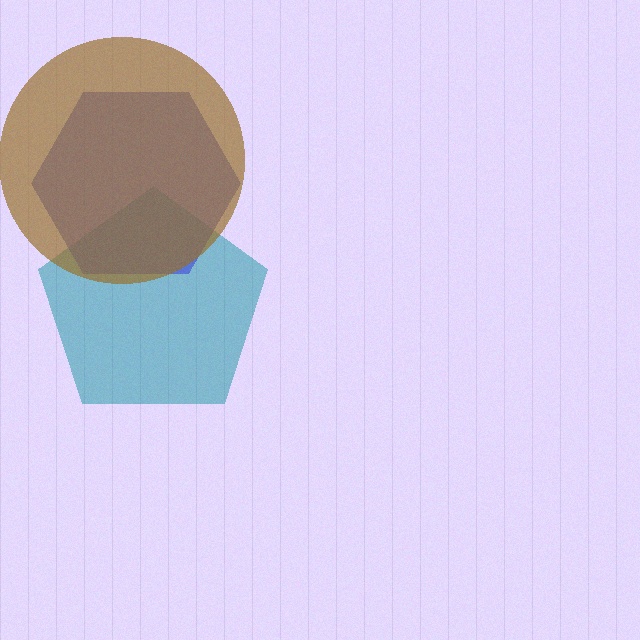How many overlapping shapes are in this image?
There are 3 overlapping shapes in the image.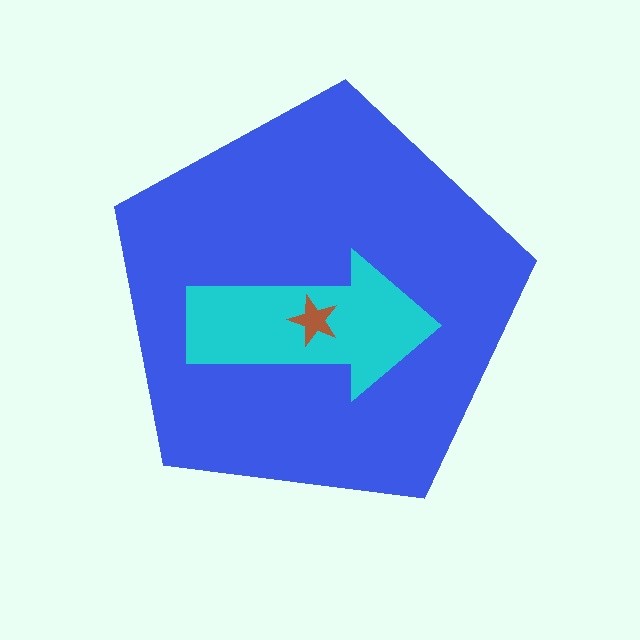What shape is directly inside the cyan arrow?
The brown star.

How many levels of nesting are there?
3.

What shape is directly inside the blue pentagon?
The cyan arrow.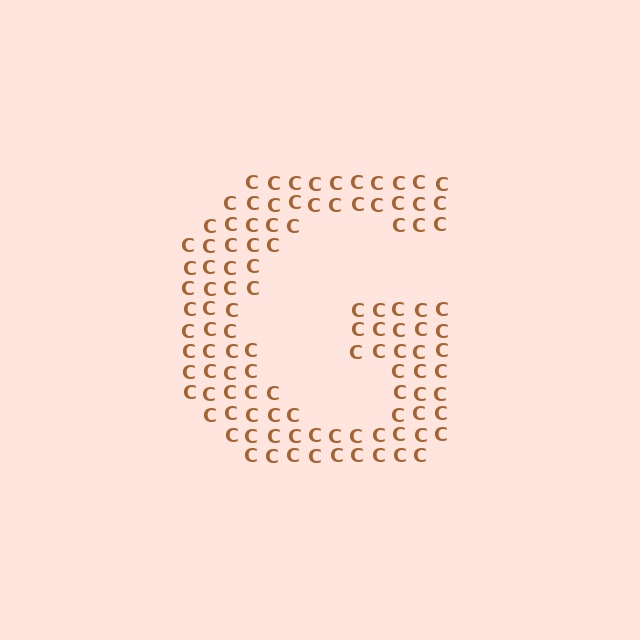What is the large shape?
The large shape is the letter G.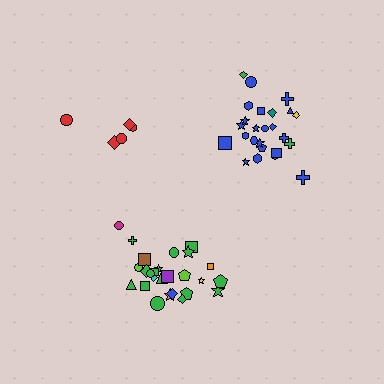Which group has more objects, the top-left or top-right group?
The top-right group.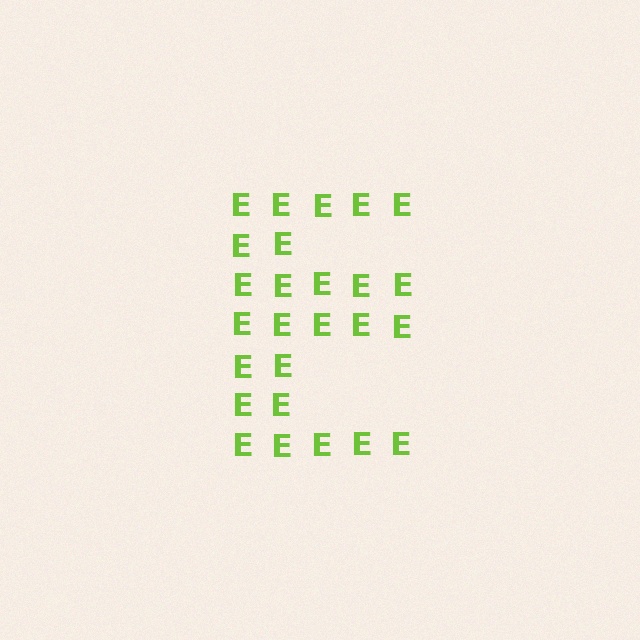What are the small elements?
The small elements are letter E's.